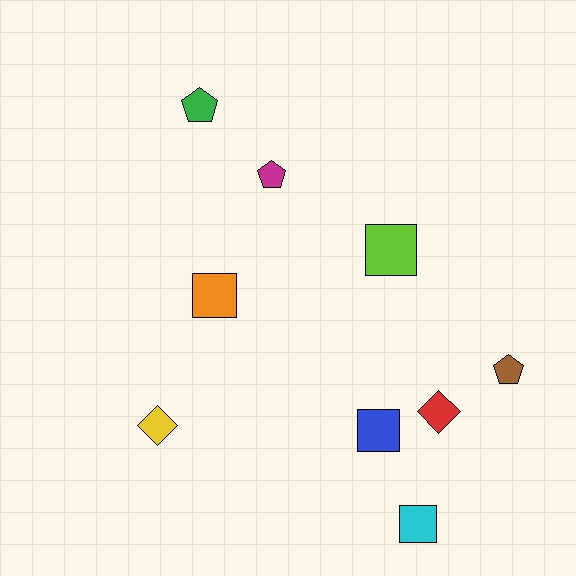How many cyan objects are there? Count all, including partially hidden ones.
There is 1 cyan object.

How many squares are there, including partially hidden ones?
There are 4 squares.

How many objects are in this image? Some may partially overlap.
There are 9 objects.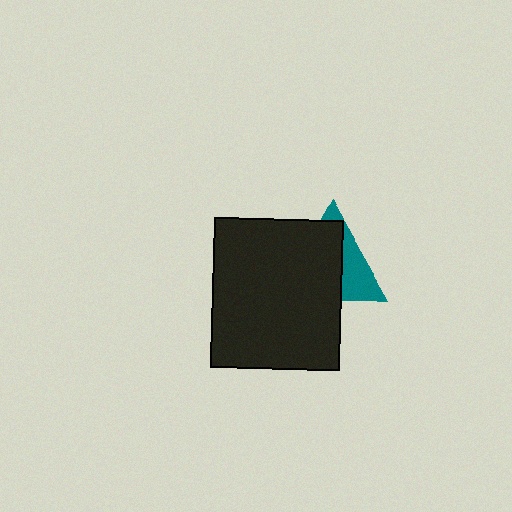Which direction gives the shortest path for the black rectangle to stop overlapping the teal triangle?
Moving toward the lower-left gives the shortest separation.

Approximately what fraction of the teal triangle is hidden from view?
Roughly 64% of the teal triangle is hidden behind the black rectangle.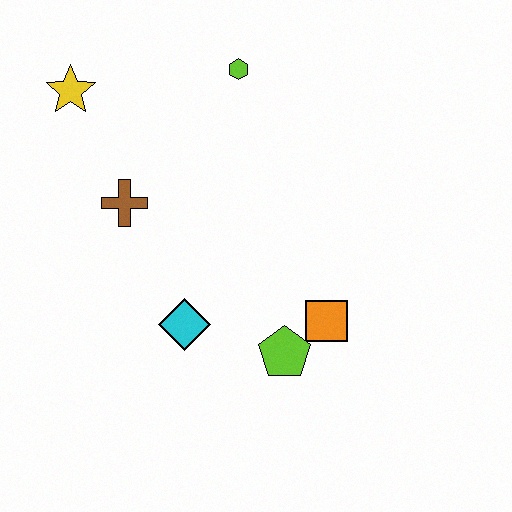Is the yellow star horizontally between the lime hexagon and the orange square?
No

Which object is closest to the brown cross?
The yellow star is closest to the brown cross.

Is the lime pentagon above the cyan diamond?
No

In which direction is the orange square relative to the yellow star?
The orange square is to the right of the yellow star.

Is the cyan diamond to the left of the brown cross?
No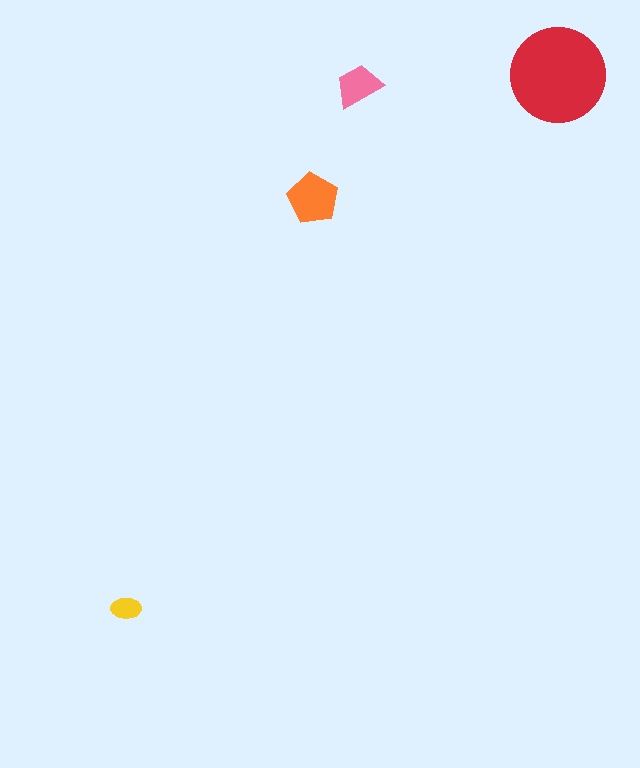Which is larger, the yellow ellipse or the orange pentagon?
The orange pentagon.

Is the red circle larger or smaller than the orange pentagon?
Larger.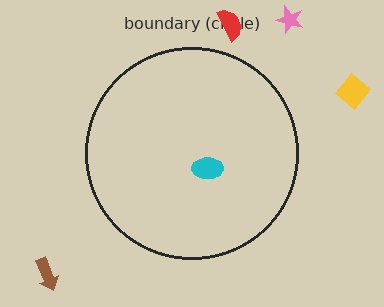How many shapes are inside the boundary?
1 inside, 4 outside.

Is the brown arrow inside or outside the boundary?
Outside.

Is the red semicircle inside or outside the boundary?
Outside.